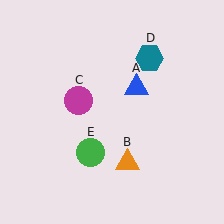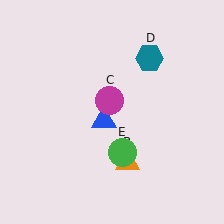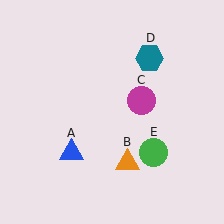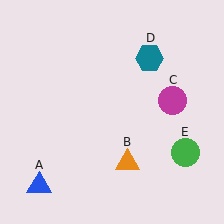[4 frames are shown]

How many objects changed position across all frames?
3 objects changed position: blue triangle (object A), magenta circle (object C), green circle (object E).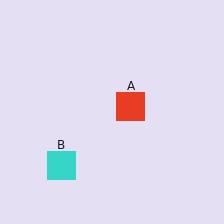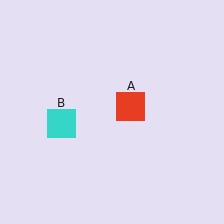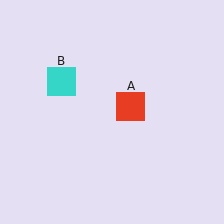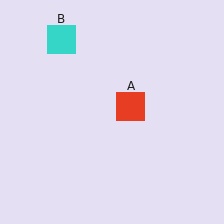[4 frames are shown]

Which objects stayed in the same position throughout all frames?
Red square (object A) remained stationary.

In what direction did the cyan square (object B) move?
The cyan square (object B) moved up.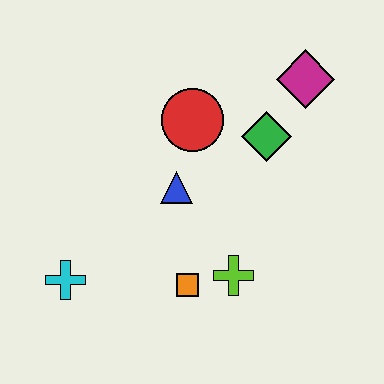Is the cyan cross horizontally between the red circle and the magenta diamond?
No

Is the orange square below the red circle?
Yes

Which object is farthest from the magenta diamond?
The cyan cross is farthest from the magenta diamond.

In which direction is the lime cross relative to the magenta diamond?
The lime cross is below the magenta diamond.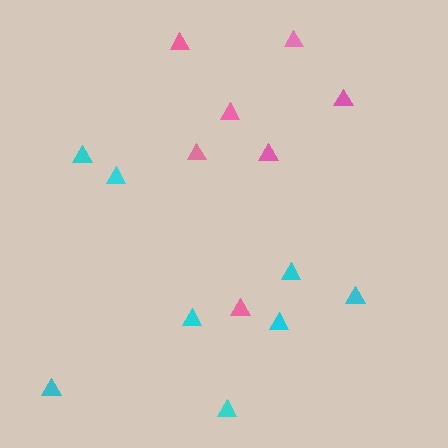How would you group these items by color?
There are 2 groups: one group of cyan triangles (8) and one group of pink triangles (7).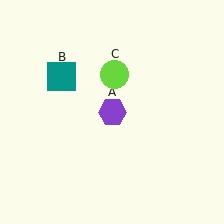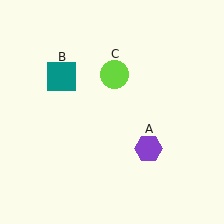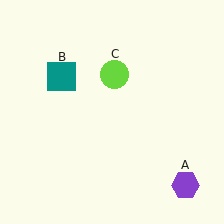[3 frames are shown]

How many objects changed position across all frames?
1 object changed position: purple hexagon (object A).